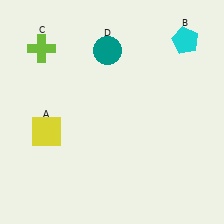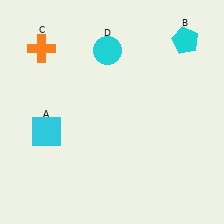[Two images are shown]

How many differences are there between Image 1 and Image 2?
There are 3 differences between the two images.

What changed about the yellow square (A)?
In Image 1, A is yellow. In Image 2, it changed to cyan.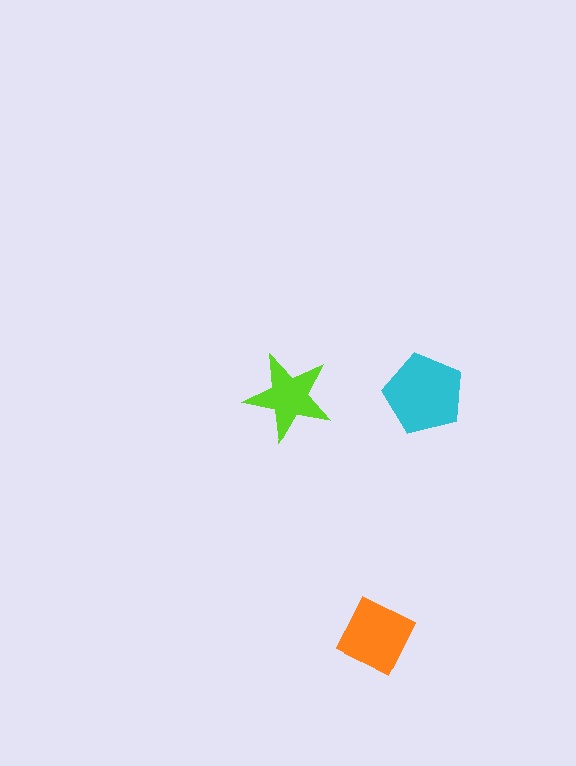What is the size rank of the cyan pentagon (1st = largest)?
1st.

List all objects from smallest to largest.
The lime star, the orange diamond, the cyan pentagon.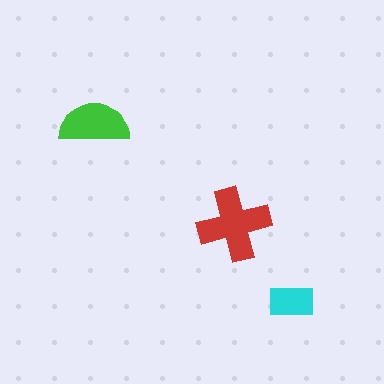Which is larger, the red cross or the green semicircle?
The red cross.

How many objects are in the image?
There are 3 objects in the image.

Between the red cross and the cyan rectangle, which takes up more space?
The red cross.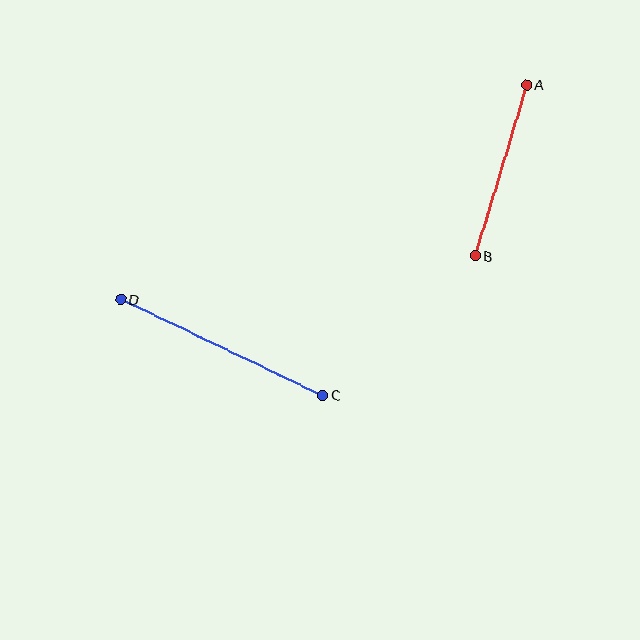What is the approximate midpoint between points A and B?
The midpoint is at approximately (501, 170) pixels.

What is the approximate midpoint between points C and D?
The midpoint is at approximately (222, 347) pixels.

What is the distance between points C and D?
The distance is approximately 223 pixels.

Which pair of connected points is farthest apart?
Points C and D are farthest apart.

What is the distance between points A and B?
The distance is approximately 179 pixels.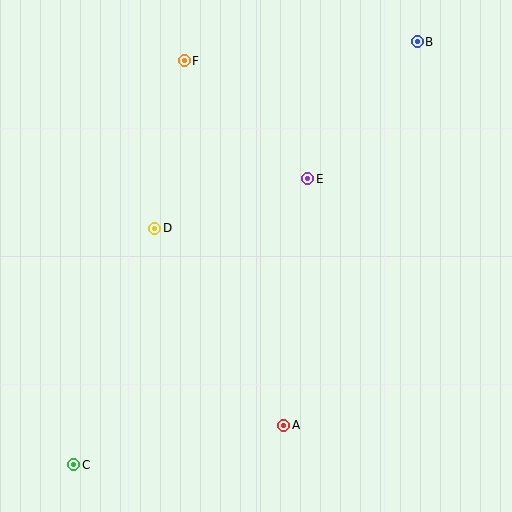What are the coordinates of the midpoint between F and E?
The midpoint between F and E is at (246, 120).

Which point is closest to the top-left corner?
Point F is closest to the top-left corner.